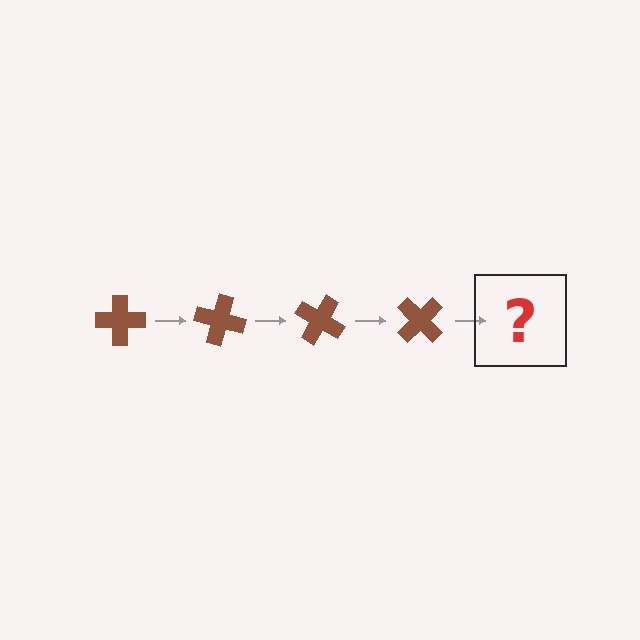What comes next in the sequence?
The next element should be a brown cross rotated 60 degrees.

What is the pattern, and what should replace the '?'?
The pattern is that the cross rotates 15 degrees each step. The '?' should be a brown cross rotated 60 degrees.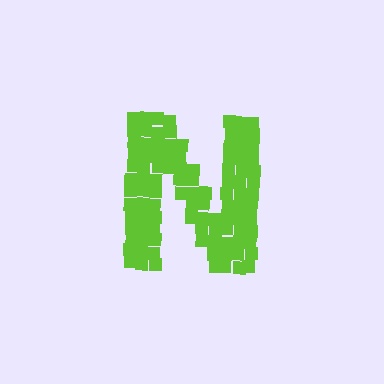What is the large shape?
The large shape is the letter N.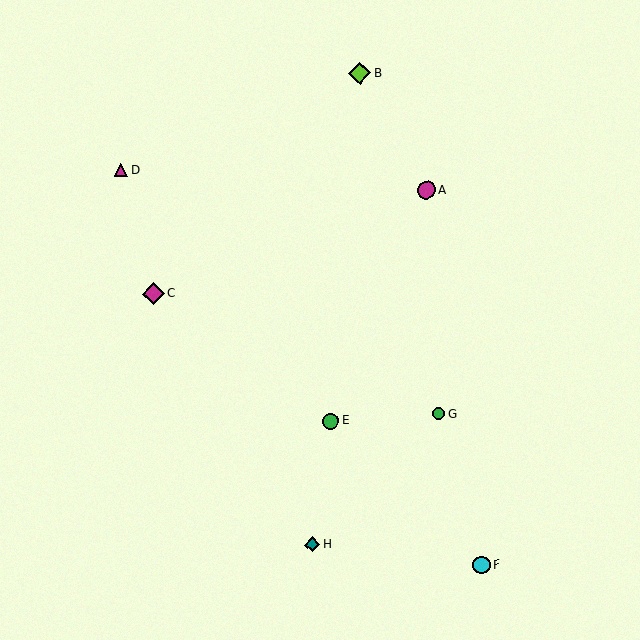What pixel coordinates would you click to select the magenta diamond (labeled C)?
Click at (153, 293) to select the magenta diamond C.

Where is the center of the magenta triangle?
The center of the magenta triangle is at (121, 170).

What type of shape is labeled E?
Shape E is a green circle.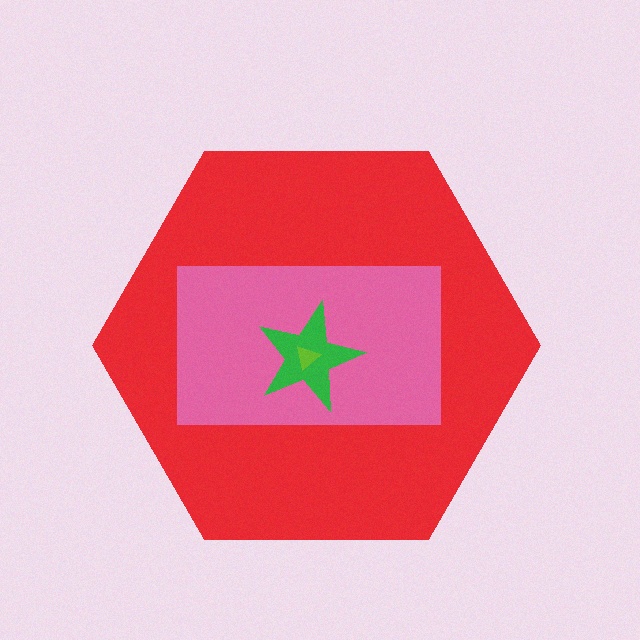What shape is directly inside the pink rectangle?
The green star.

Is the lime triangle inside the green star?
Yes.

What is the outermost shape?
The red hexagon.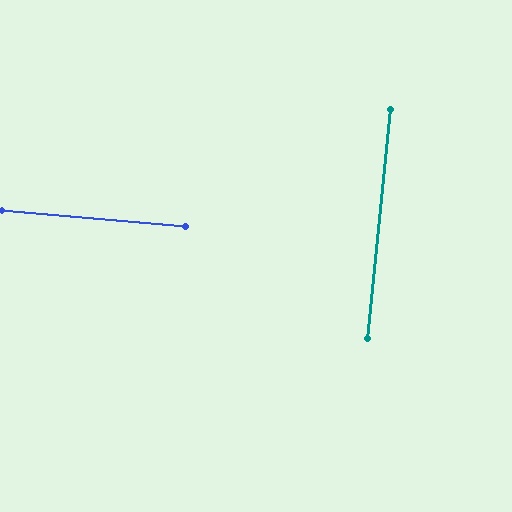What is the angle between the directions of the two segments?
Approximately 89 degrees.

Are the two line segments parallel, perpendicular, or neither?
Perpendicular — they meet at approximately 89°.